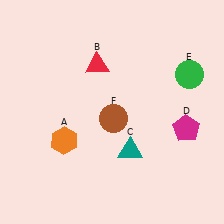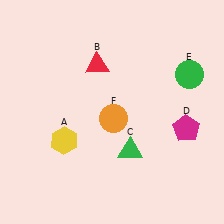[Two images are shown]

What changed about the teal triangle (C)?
In Image 1, C is teal. In Image 2, it changed to green.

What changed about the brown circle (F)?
In Image 1, F is brown. In Image 2, it changed to orange.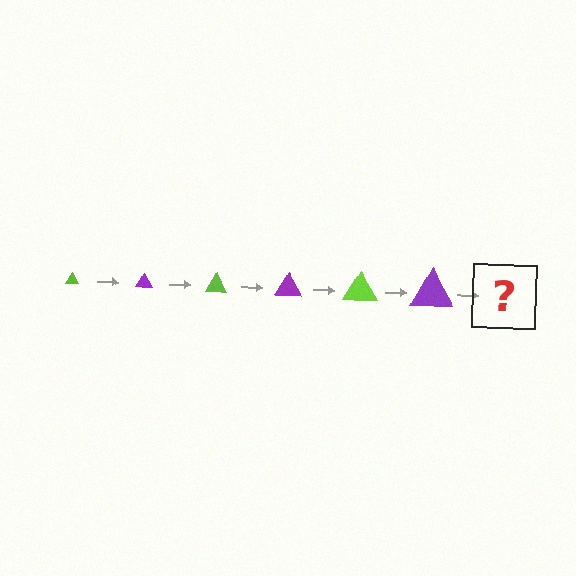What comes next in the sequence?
The next element should be a lime triangle, larger than the previous one.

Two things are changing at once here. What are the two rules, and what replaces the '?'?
The two rules are that the triangle grows larger each step and the color cycles through lime and purple. The '?' should be a lime triangle, larger than the previous one.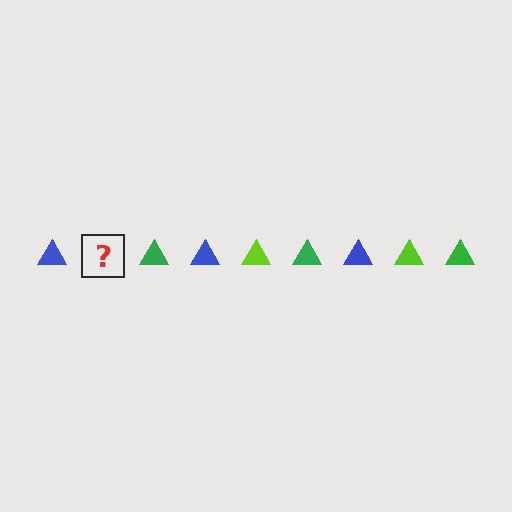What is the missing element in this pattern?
The missing element is a lime triangle.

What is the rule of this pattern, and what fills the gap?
The rule is that the pattern cycles through blue, lime, green triangles. The gap should be filled with a lime triangle.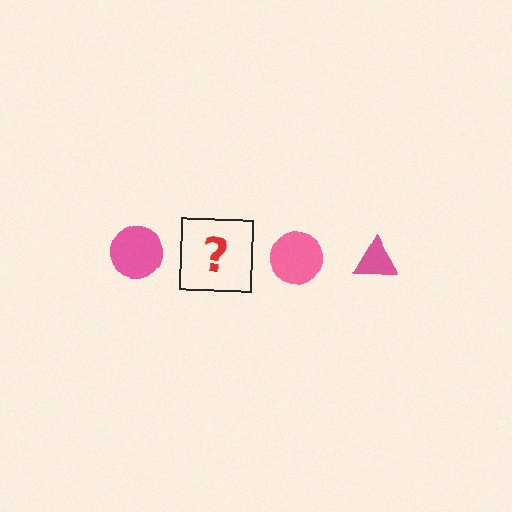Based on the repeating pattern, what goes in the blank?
The blank should be a pink triangle.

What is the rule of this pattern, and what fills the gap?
The rule is that the pattern cycles through circle, triangle shapes in pink. The gap should be filled with a pink triangle.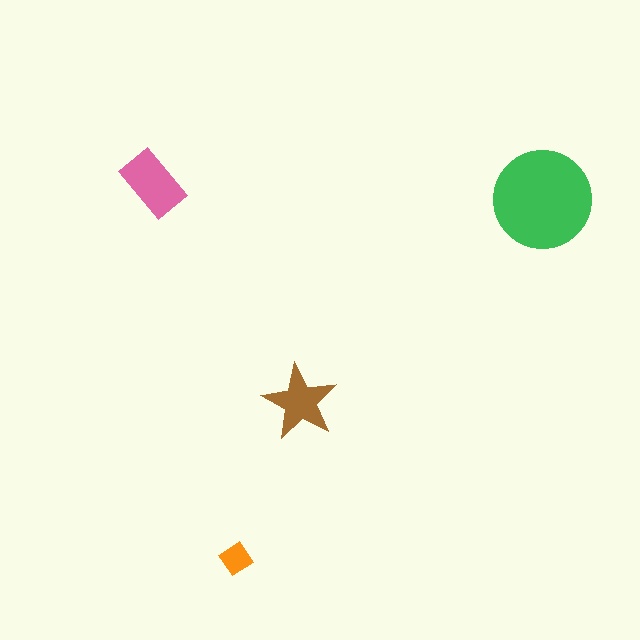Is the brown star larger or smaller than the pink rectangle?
Smaller.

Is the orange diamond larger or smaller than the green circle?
Smaller.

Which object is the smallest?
The orange diamond.